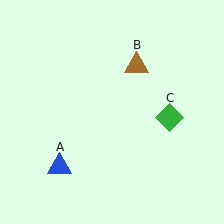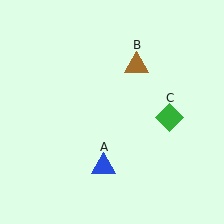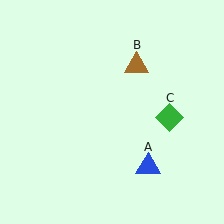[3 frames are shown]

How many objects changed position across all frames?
1 object changed position: blue triangle (object A).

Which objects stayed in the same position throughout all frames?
Brown triangle (object B) and green diamond (object C) remained stationary.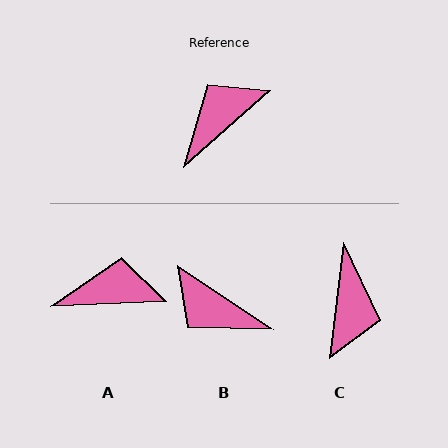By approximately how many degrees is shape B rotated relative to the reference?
Approximately 105 degrees counter-clockwise.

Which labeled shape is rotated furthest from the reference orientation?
C, about 138 degrees away.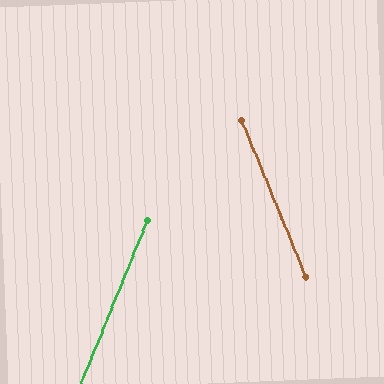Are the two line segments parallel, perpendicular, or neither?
Neither parallel nor perpendicular — they differ by about 45°.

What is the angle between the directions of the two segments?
Approximately 45 degrees.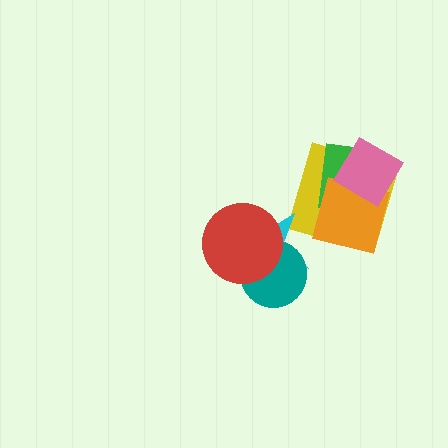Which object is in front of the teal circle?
The red circle is in front of the teal circle.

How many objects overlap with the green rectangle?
3 objects overlap with the green rectangle.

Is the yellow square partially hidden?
Yes, it is partially covered by another shape.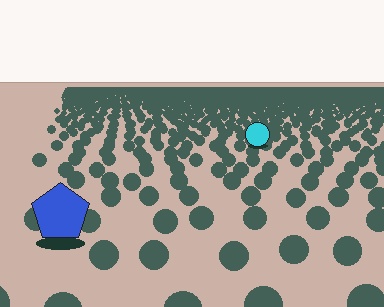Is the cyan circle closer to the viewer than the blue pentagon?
No. The blue pentagon is closer — you can tell from the texture gradient: the ground texture is coarser near it.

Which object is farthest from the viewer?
The cyan circle is farthest from the viewer. It appears smaller and the ground texture around it is denser.